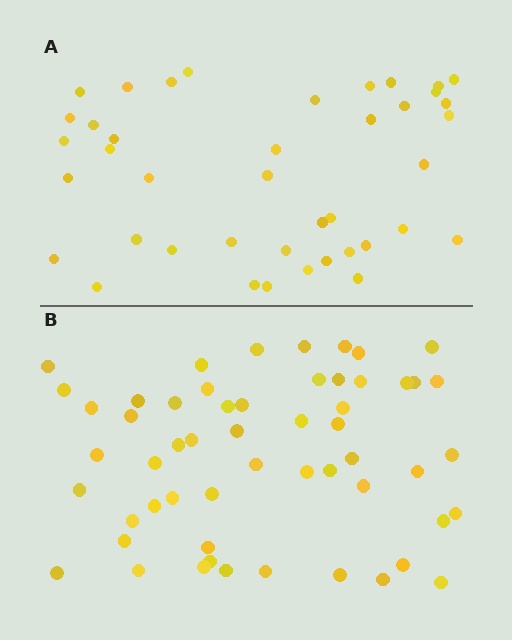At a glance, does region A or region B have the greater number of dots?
Region B (the bottom region) has more dots.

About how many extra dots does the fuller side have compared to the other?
Region B has approximately 15 more dots than region A.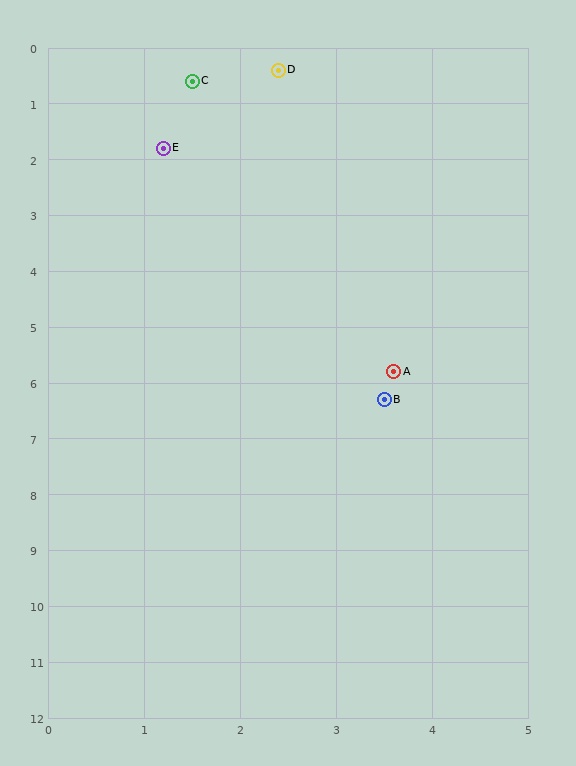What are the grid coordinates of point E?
Point E is at approximately (1.2, 1.8).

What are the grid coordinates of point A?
Point A is at approximately (3.6, 5.8).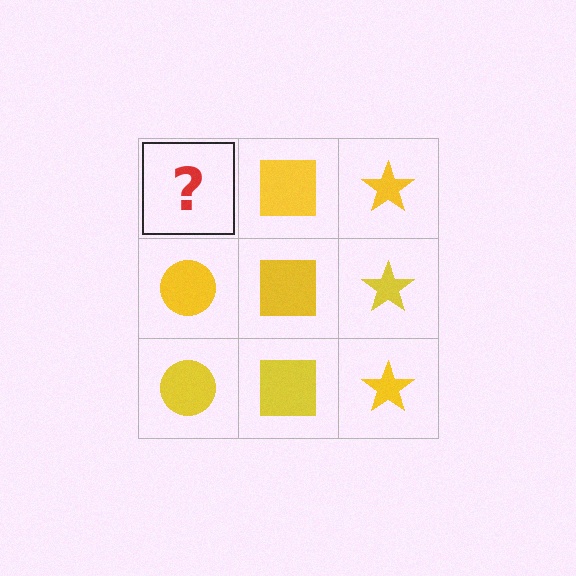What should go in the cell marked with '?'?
The missing cell should contain a yellow circle.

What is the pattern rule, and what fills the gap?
The rule is that each column has a consistent shape. The gap should be filled with a yellow circle.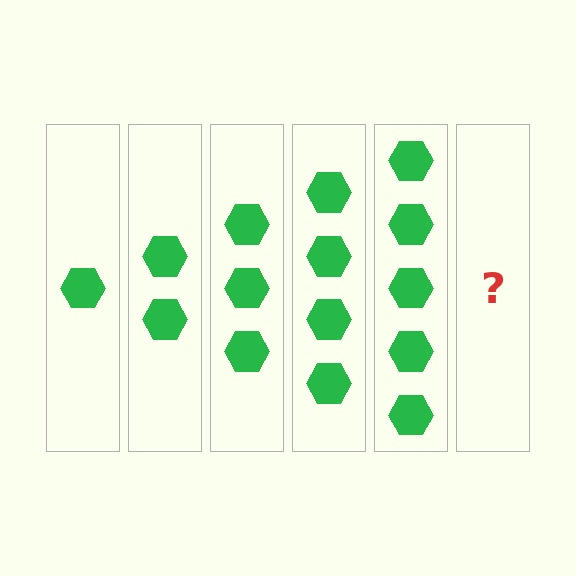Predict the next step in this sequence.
The next step is 6 hexagons.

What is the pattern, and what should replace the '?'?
The pattern is that each step adds one more hexagon. The '?' should be 6 hexagons.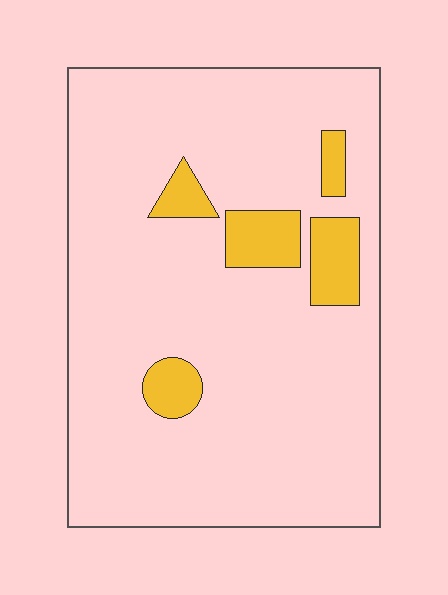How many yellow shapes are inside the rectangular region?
5.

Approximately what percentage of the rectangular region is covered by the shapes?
Approximately 10%.